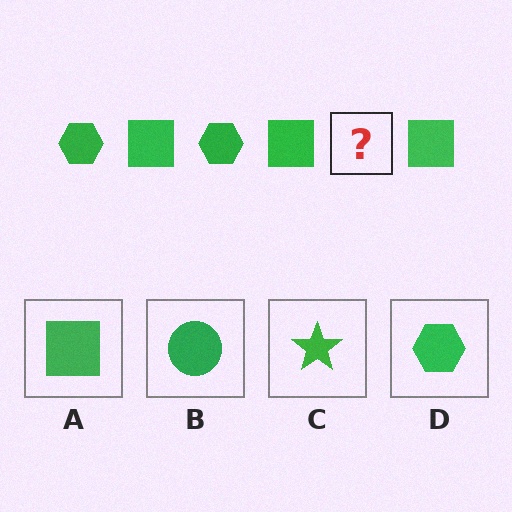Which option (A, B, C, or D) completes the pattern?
D.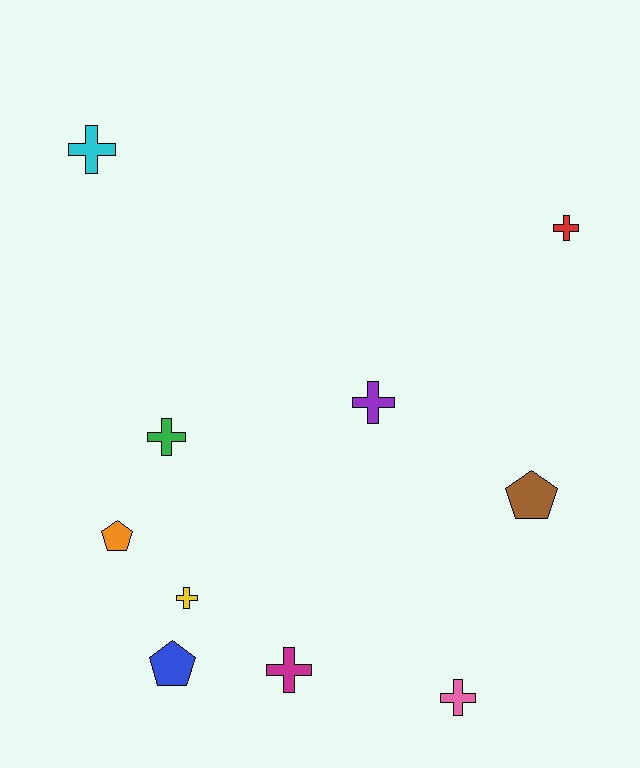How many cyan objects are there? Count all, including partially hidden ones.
There is 1 cyan object.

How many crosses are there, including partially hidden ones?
There are 7 crosses.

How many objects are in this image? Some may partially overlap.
There are 10 objects.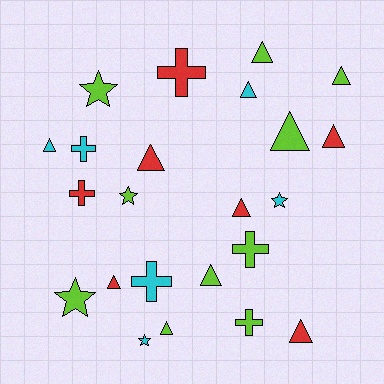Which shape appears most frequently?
Triangle, with 12 objects.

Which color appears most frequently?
Lime, with 10 objects.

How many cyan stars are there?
There are 2 cyan stars.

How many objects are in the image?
There are 23 objects.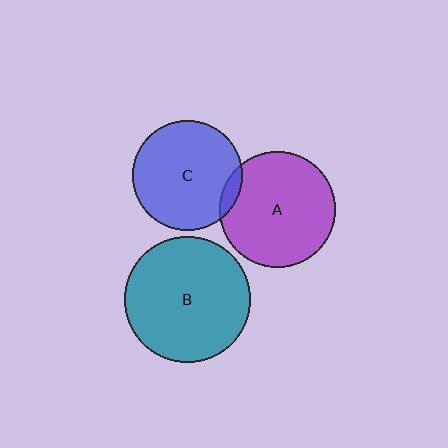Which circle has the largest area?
Circle B (teal).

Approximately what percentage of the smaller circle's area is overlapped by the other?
Approximately 5%.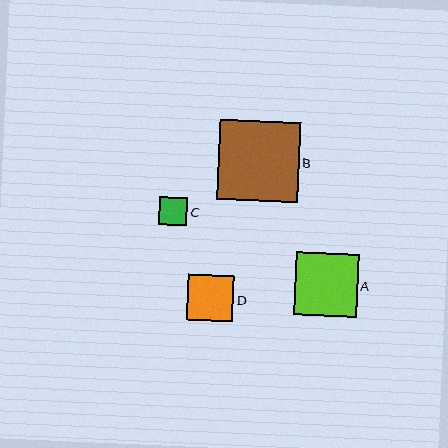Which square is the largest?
Square B is the largest with a size of approximately 80 pixels.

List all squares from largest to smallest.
From largest to smallest: B, A, D, C.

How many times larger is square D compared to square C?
Square D is approximately 1.6 times the size of square C.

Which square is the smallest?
Square C is the smallest with a size of approximately 28 pixels.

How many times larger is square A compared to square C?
Square A is approximately 2.2 times the size of square C.